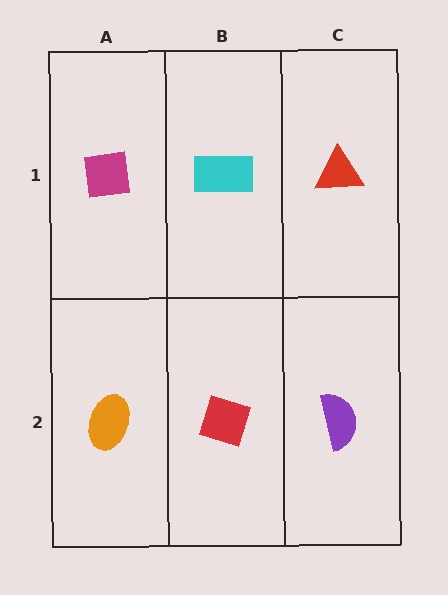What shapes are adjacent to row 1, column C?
A purple semicircle (row 2, column C), a cyan rectangle (row 1, column B).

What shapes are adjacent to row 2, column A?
A magenta square (row 1, column A), a red diamond (row 2, column B).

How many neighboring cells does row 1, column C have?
2.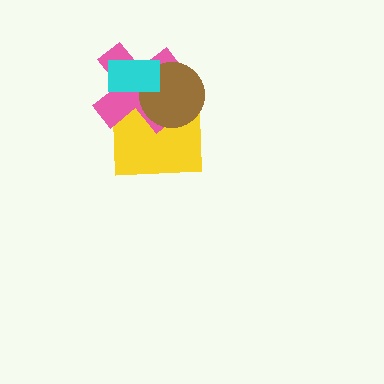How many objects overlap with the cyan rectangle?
3 objects overlap with the cyan rectangle.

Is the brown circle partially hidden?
Yes, it is partially covered by another shape.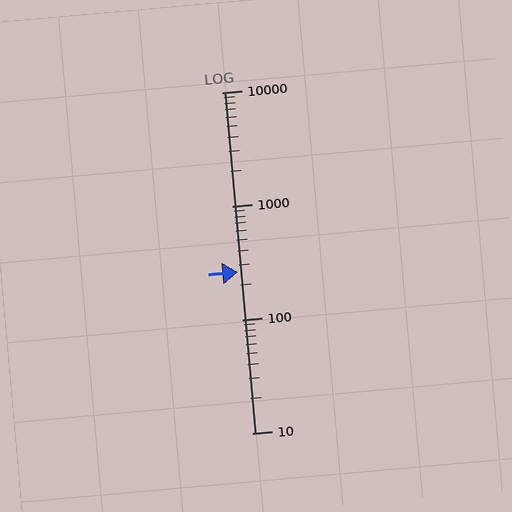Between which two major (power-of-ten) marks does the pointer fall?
The pointer is between 100 and 1000.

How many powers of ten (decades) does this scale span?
The scale spans 3 decades, from 10 to 10000.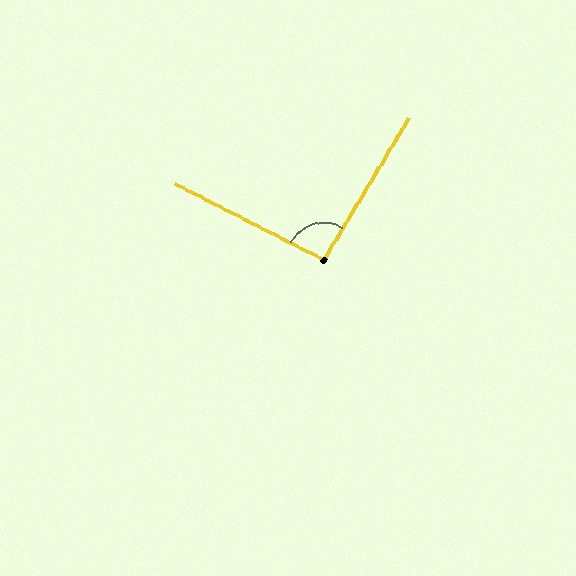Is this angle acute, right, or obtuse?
It is approximately a right angle.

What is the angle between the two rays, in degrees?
Approximately 94 degrees.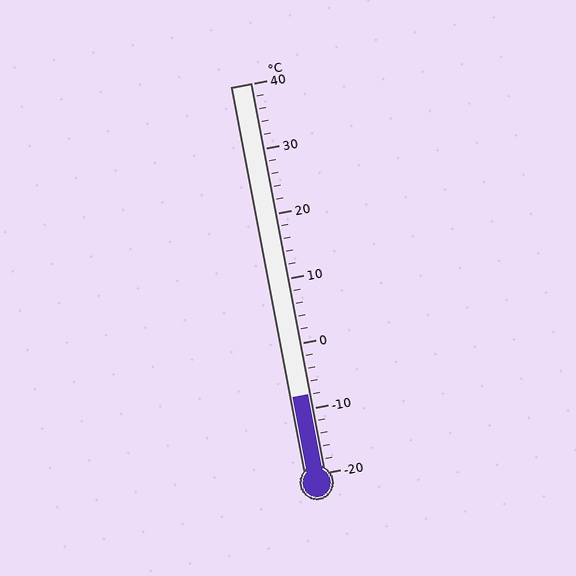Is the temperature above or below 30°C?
The temperature is below 30°C.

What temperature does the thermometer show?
The thermometer shows approximately -8°C.